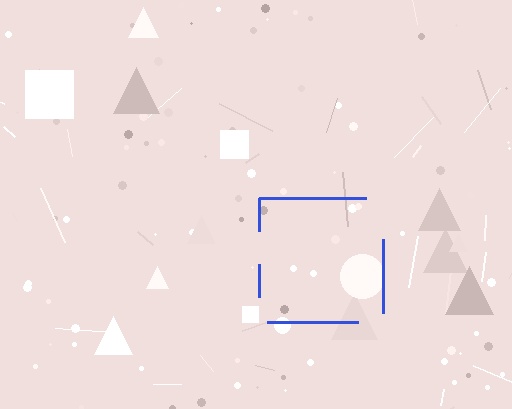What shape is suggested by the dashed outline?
The dashed outline suggests a square.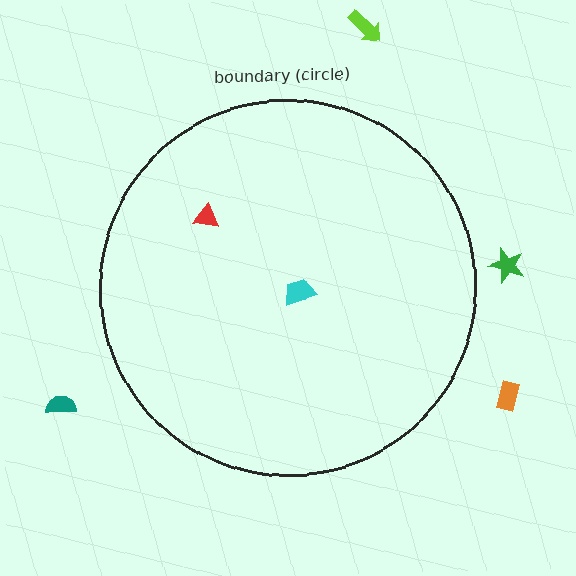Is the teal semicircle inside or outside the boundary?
Outside.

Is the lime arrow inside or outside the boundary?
Outside.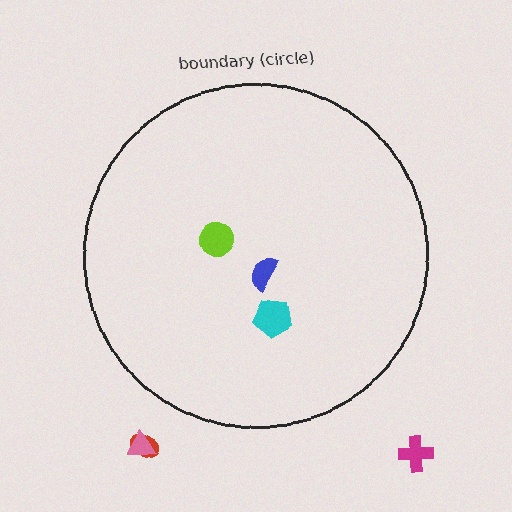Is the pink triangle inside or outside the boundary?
Outside.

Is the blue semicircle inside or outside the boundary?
Inside.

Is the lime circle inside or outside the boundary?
Inside.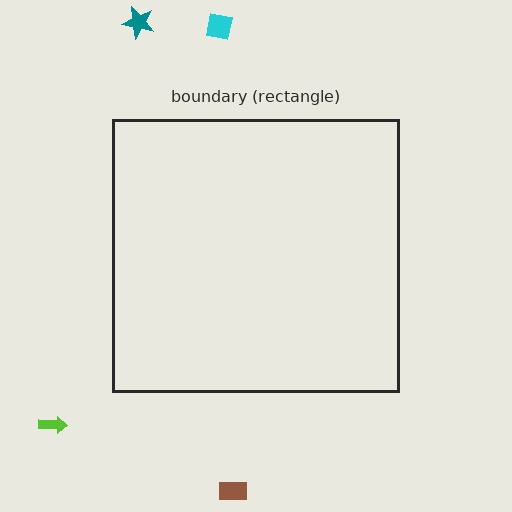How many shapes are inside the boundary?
0 inside, 4 outside.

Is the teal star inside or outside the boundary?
Outside.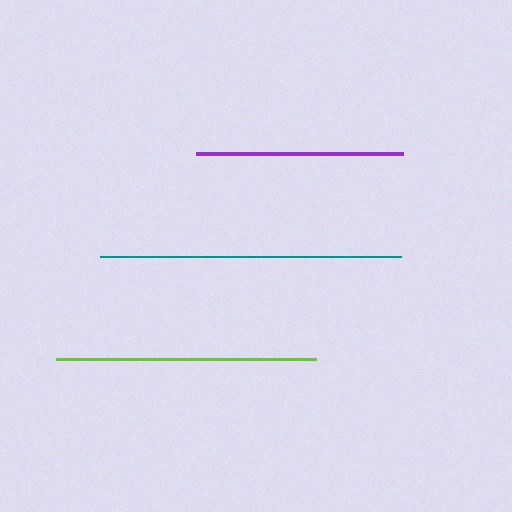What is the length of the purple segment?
The purple segment is approximately 207 pixels long.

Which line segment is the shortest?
The purple line is the shortest at approximately 207 pixels.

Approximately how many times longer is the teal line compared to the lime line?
The teal line is approximately 1.2 times the length of the lime line.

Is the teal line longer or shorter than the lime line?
The teal line is longer than the lime line.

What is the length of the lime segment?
The lime segment is approximately 260 pixels long.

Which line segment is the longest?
The teal line is the longest at approximately 301 pixels.